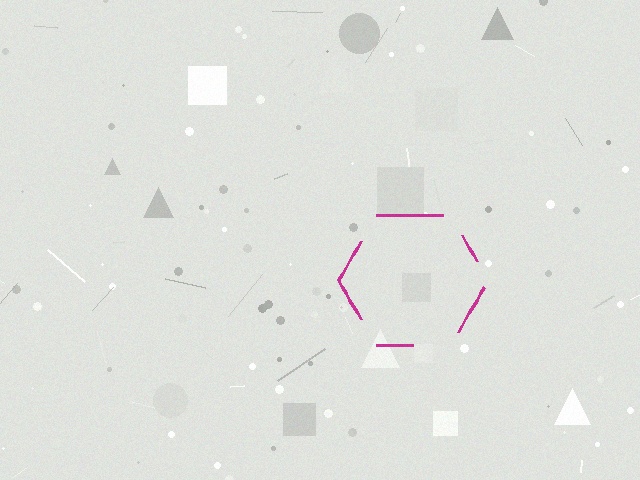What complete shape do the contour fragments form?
The contour fragments form a hexagon.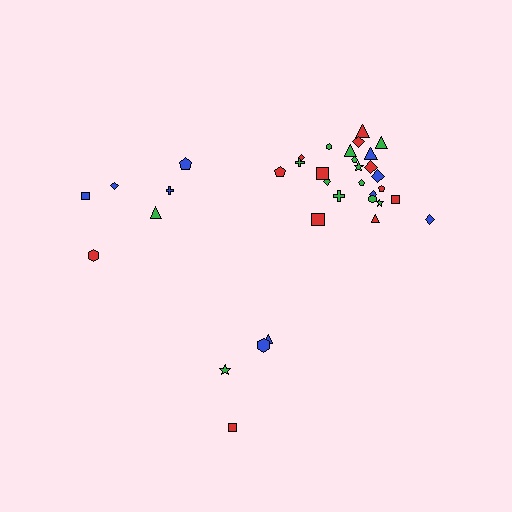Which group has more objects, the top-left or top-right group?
The top-right group.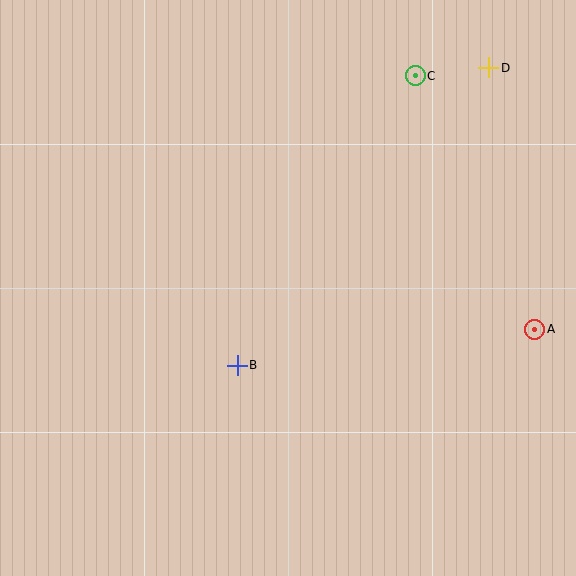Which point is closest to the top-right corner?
Point D is closest to the top-right corner.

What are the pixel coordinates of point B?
Point B is at (237, 365).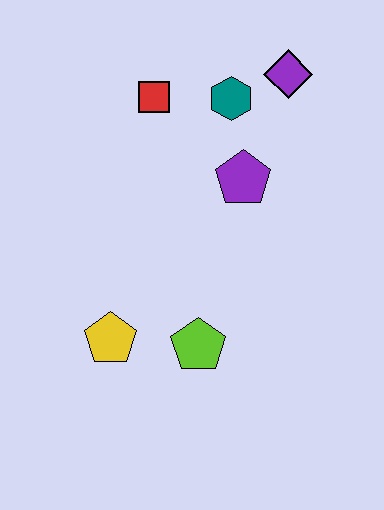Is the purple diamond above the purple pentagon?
Yes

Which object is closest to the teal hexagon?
The purple diamond is closest to the teal hexagon.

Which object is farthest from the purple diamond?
The yellow pentagon is farthest from the purple diamond.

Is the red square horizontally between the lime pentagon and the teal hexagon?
No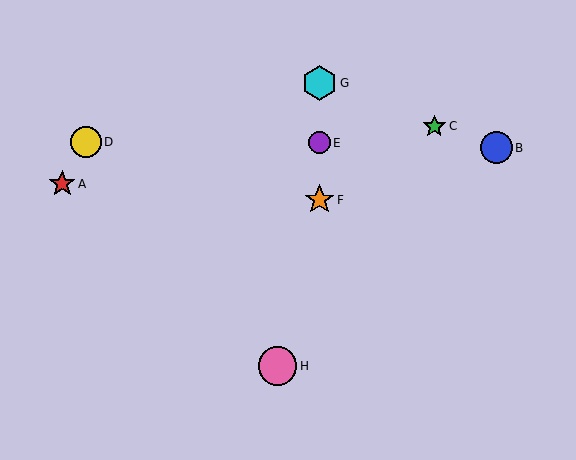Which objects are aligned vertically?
Objects E, F, G are aligned vertically.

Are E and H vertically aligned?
No, E is at x≈319 and H is at x≈278.